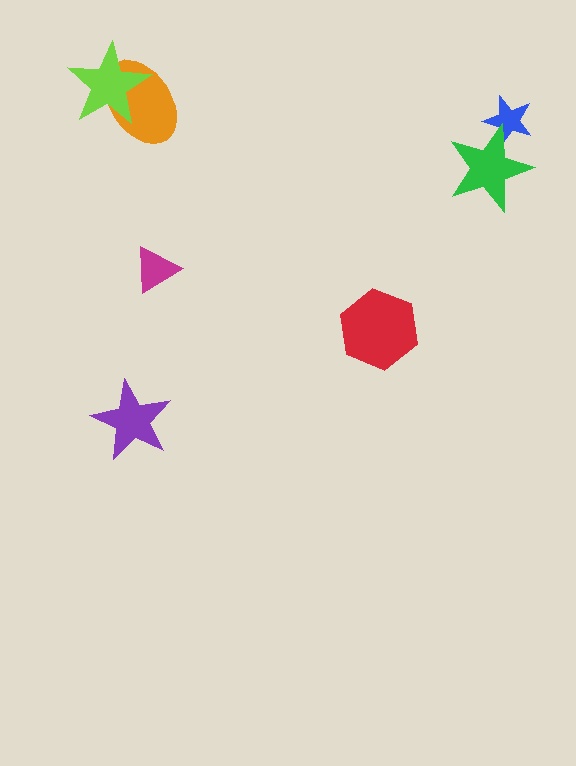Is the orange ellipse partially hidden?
Yes, it is partially covered by another shape.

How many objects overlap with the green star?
1 object overlaps with the green star.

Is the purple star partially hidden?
No, no other shape covers it.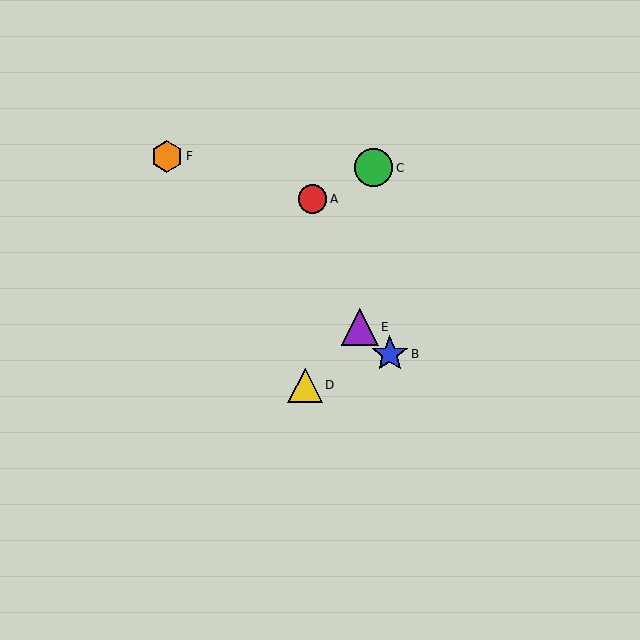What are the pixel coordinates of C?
Object C is at (373, 168).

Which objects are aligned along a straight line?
Objects B, E, F are aligned along a straight line.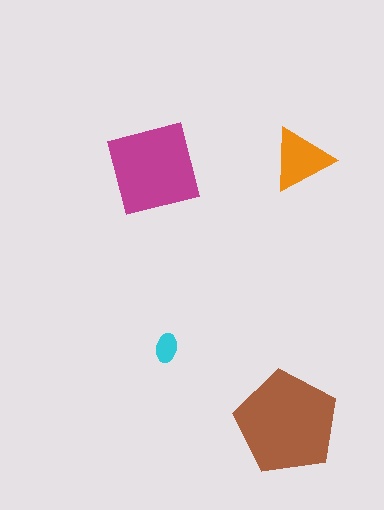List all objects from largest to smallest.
The brown pentagon, the magenta square, the orange triangle, the cyan ellipse.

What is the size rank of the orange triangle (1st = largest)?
3rd.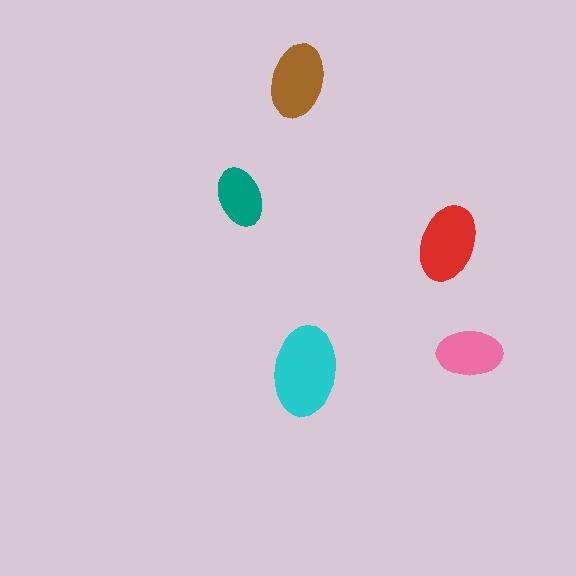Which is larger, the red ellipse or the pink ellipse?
The red one.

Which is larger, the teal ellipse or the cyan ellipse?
The cyan one.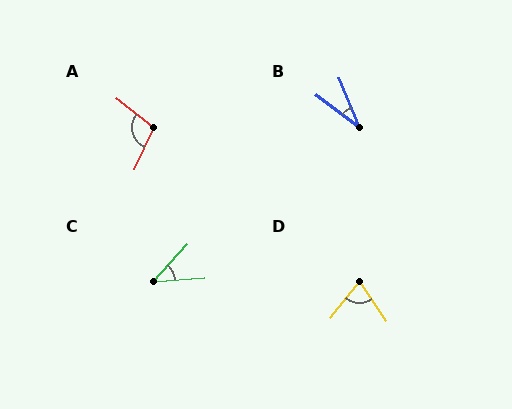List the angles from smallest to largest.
B (31°), C (43°), D (73°), A (104°).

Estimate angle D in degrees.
Approximately 73 degrees.